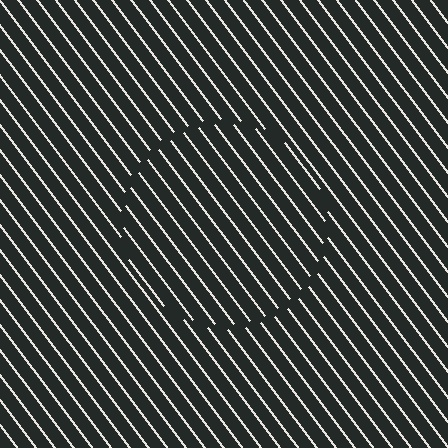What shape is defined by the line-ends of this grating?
An illusory circle. The interior of the shape contains the same grating, shifted by half a period — the contour is defined by the phase discontinuity where line-ends from the inner and outer gratings abut.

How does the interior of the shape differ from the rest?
The interior of the shape contains the same grating, shifted by half a period — the contour is defined by the phase discontinuity where line-ends from the inner and outer gratings abut.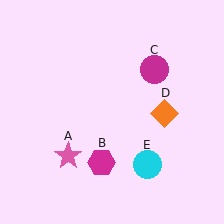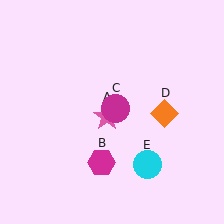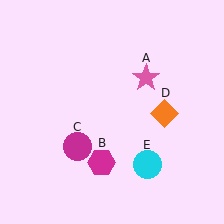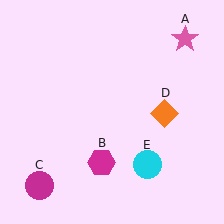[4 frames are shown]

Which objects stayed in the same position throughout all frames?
Magenta hexagon (object B) and orange diamond (object D) and cyan circle (object E) remained stationary.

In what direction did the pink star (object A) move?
The pink star (object A) moved up and to the right.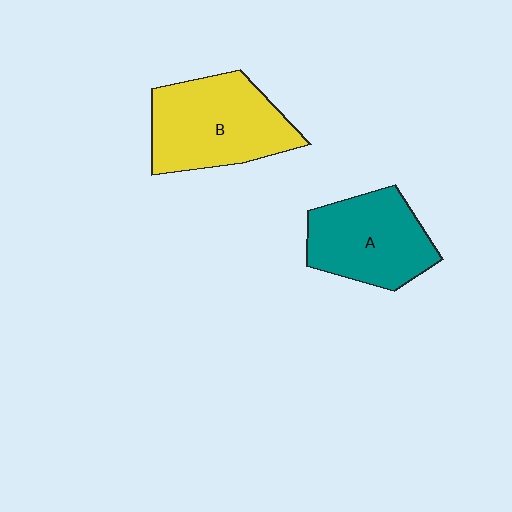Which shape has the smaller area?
Shape A (teal).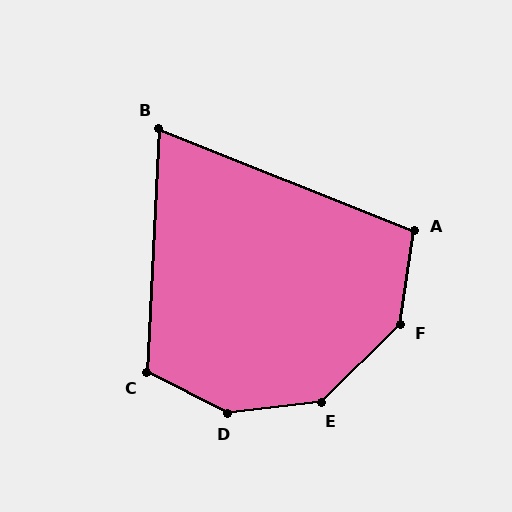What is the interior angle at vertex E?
Approximately 142 degrees (obtuse).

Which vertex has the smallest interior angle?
B, at approximately 71 degrees.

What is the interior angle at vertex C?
Approximately 114 degrees (obtuse).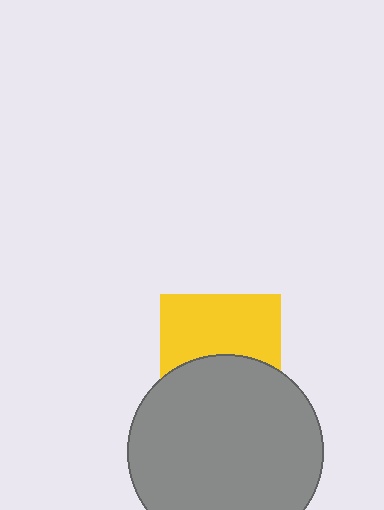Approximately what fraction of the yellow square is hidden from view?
Roughly 45% of the yellow square is hidden behind the gray circle.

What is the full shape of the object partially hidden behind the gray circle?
The partially hidden object is a yellow square.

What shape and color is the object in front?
The object in front is a gray circle.